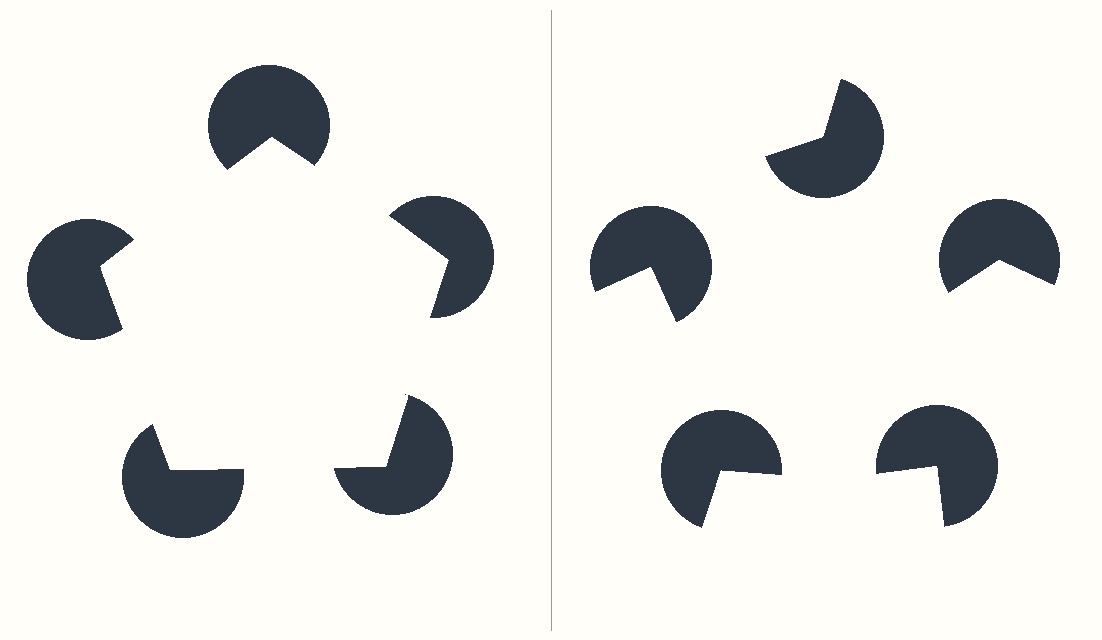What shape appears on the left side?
An illusory pentagon.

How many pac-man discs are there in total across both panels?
10 — 5 on each side.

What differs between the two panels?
The pac-man discs are positioned identically on both sides; only the wedge orientations differ. On the left they align to a pentagon; on the right they are misaligned.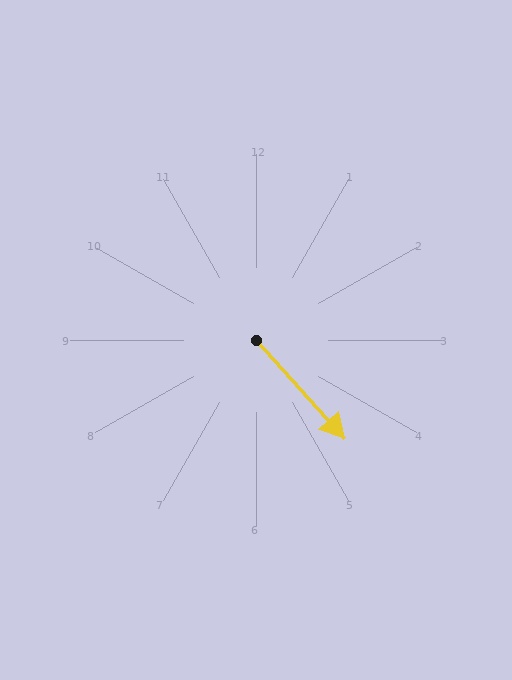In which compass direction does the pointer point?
Southeast.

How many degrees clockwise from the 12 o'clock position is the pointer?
Approximately 138 degrees.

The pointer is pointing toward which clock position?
Roughly 5 o'clock.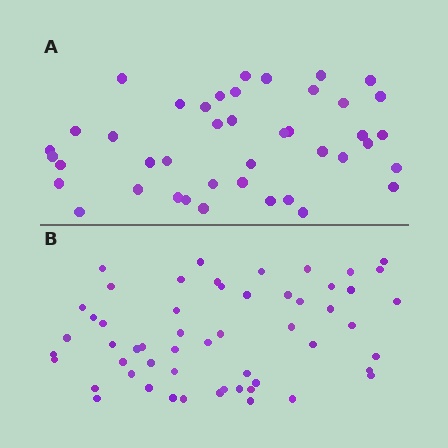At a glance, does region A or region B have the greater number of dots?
Region B (the bottom region) has more dots.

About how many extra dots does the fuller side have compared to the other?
Region B has approximately 15 more dots than region A.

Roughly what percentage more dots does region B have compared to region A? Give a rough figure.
About 30% more.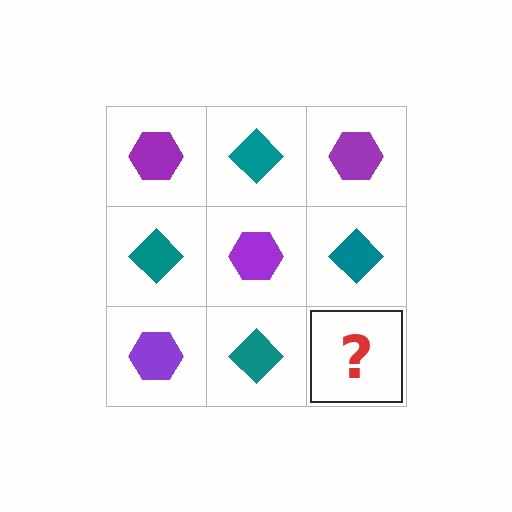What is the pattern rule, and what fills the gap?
The rule is that it alternates purple hexagon and teal diamond in a checkerboard pattern. The gap should be filled with a purple hexagon.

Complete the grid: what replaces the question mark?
The question mark should be replaced with a purple hexagon.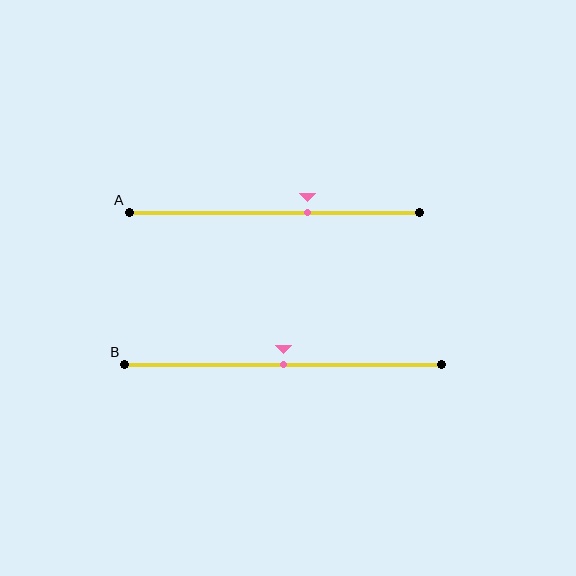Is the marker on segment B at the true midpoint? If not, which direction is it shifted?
Yes, the marker on segment B is at the true midpoint.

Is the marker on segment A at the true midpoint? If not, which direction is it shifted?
No, the marker on segment A is shifted to the right by about 12% of the segment length.